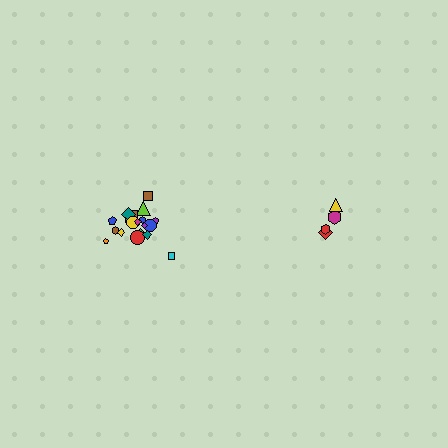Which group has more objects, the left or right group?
The left group.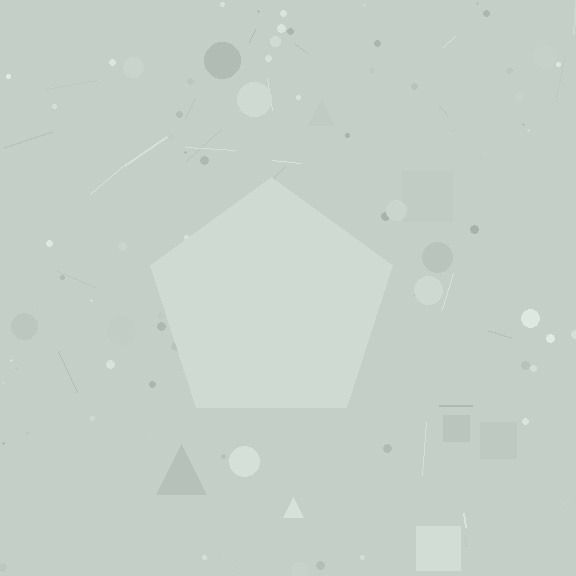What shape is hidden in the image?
A pentagon is hidden in the image.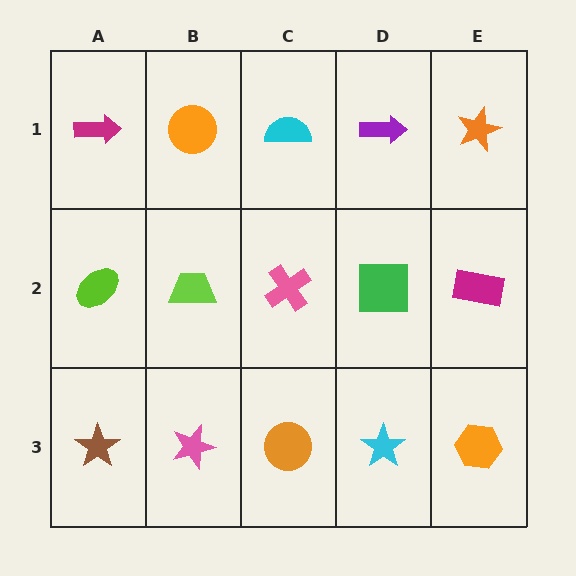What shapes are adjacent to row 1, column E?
A magenta rectangle (row 2, column E), a purple arrow (row 1, column D).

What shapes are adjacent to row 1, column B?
A lime trapezoid (row 2, column B), a magenta arrow (row 1, column A), a cyan semicircle (row 1, column C).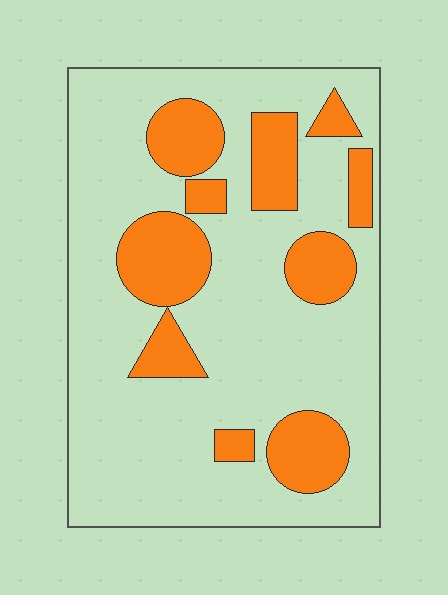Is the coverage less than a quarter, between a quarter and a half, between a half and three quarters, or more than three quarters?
Less than a quarter.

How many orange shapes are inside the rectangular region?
10.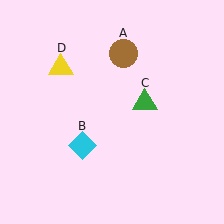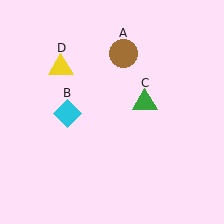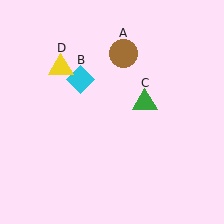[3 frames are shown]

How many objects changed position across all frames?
1 object changed position: cyan diamond (object B).